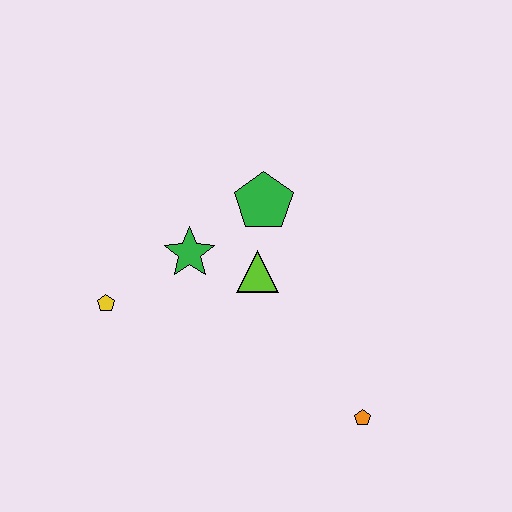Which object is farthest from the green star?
The orange pentagon is farthest from the green star.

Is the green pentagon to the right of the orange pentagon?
No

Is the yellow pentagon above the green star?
No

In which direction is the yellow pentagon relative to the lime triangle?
The yellow pentagon is to the left of the lime triangle.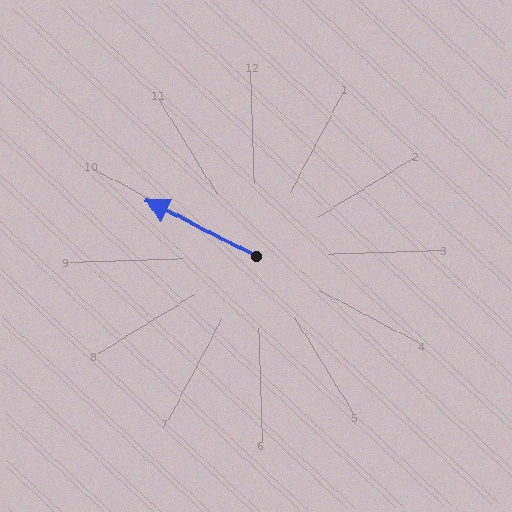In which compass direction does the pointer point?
Northwest.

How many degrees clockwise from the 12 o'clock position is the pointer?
Approximately 299 degrees.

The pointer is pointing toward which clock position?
Roughly 10 o'clock.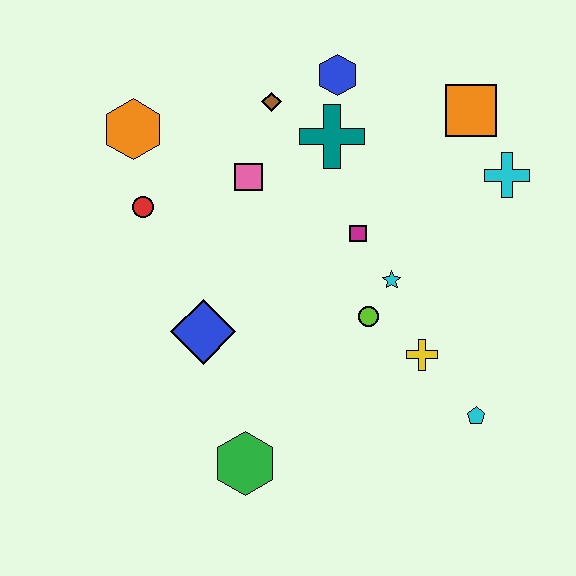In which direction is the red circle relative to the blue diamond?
The red circle is above the blue diamond.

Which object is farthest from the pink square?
The cyan pentagon is farthest from the pink square.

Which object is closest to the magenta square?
The cyan star is closest to the magenta square.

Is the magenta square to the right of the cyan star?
No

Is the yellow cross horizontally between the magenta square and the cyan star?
No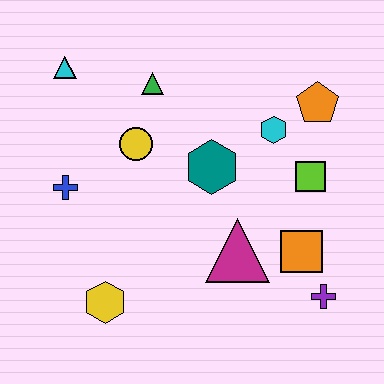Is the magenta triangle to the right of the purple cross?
No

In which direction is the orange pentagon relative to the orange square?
The orange pentagon is above the orange square.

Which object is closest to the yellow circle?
The green triangle is closest to the yellow circle.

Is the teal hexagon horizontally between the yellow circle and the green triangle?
No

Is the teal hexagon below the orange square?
No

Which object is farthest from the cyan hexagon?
The yellow hexagon is farthest from the cyan hexagon.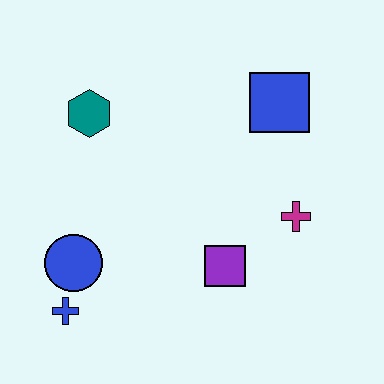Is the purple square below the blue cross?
No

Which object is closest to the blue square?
The magenta cross is closest to the blue square.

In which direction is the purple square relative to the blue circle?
The purple square is to the right of the blue circle.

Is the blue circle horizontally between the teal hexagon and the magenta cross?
No